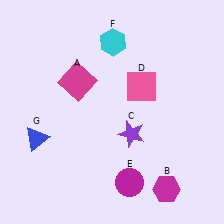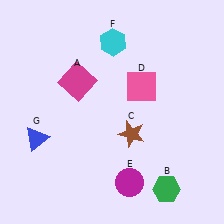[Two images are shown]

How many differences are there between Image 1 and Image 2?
There are 2 differences between the two images.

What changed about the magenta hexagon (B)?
In Image 1, B is magenta. In Image 2, it changed to green.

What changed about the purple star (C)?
In Image 1, C is purple. In Image 2, it changed to brown.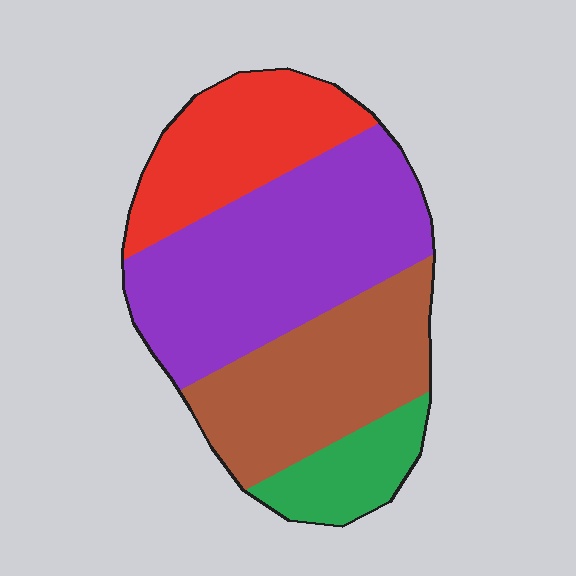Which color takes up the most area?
Purple, at roughly 40%.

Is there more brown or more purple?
Purple.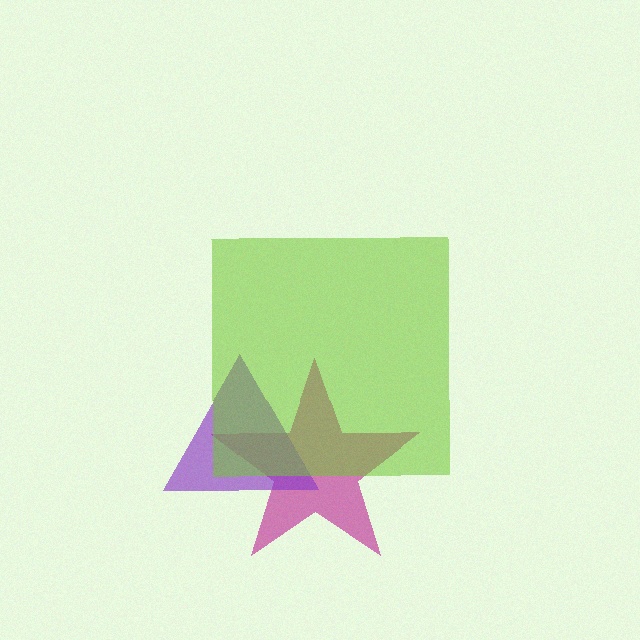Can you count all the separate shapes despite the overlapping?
Yes, there are 3 separate shapes.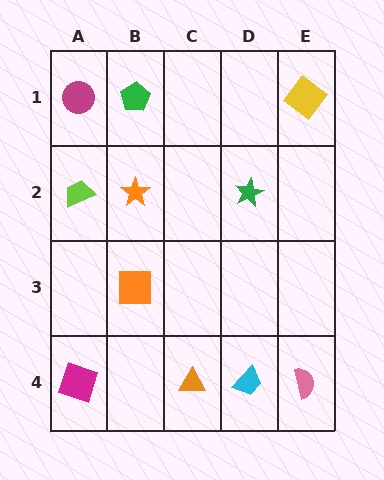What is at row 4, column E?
A pink semicircle.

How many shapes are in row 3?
1 shape.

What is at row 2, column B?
An orange star.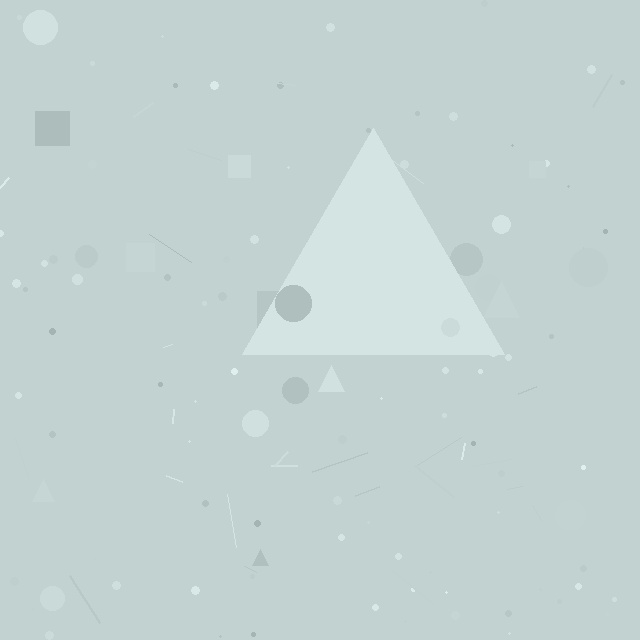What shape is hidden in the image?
A triangle is hidden in the image.